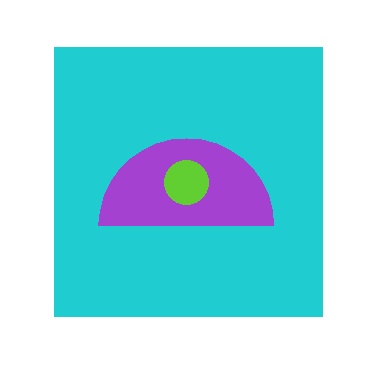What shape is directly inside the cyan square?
The purple semicircle.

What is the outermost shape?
The cyan square.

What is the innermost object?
The lime circle.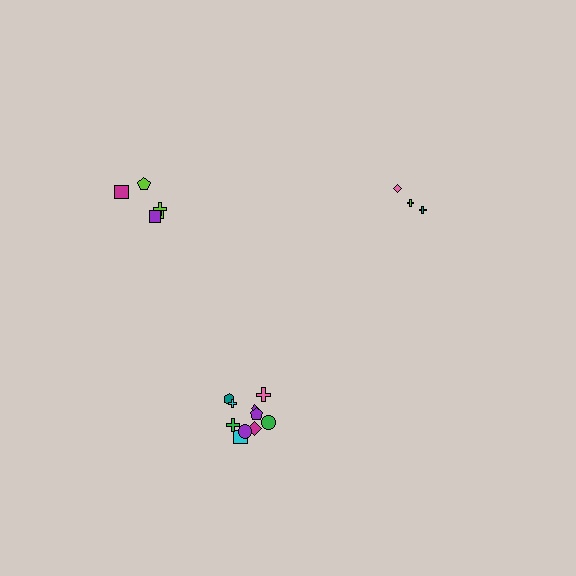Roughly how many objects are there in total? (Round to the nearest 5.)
Roughly 20 objects in total.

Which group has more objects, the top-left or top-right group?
The top-left group.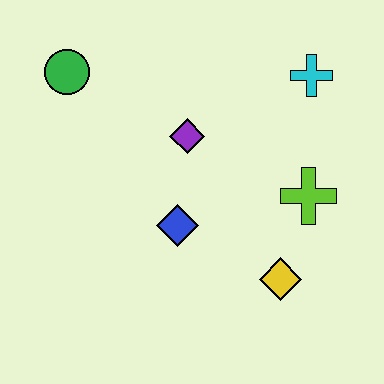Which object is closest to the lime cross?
The yellow diamond is closest to the lime cross.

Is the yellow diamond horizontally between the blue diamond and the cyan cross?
Yes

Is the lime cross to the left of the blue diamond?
No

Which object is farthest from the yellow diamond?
The green circle is farthest from the yellow diamond.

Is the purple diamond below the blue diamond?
No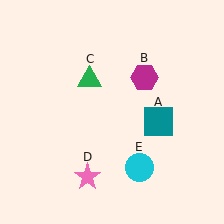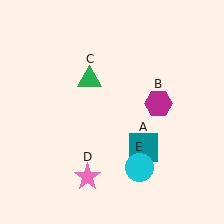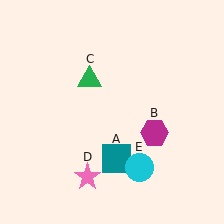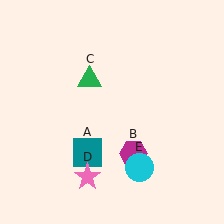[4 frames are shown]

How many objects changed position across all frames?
2 objects changed position: teal square (object A), magenta hexagon (object B).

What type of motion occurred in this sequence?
The teal square (object A), magenta hexagon (object B) rotated clockwise around the center of the scene.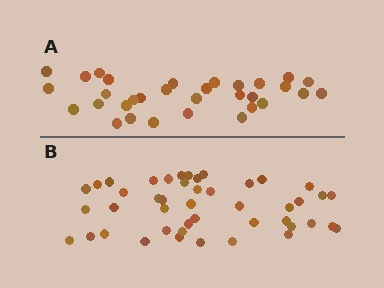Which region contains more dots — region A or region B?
Region B (the bottom region) has more dots.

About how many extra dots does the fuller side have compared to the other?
Region B has approximately 15 more dots than region A.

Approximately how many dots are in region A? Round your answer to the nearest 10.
About 30 dots. (The exact count is 32, which rounds to 30.)